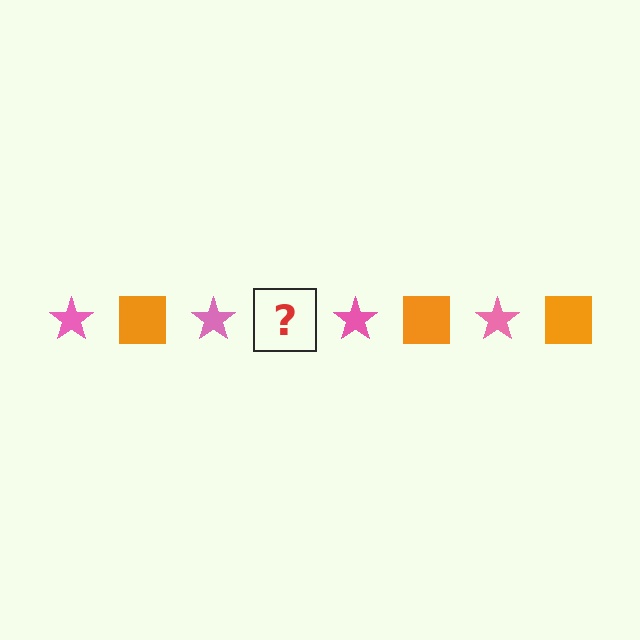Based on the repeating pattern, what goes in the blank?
The blank should be an orange square.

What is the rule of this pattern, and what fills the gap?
The rule is that the pattern alternates between pink star and orange square. The gap should be filled with an orange square.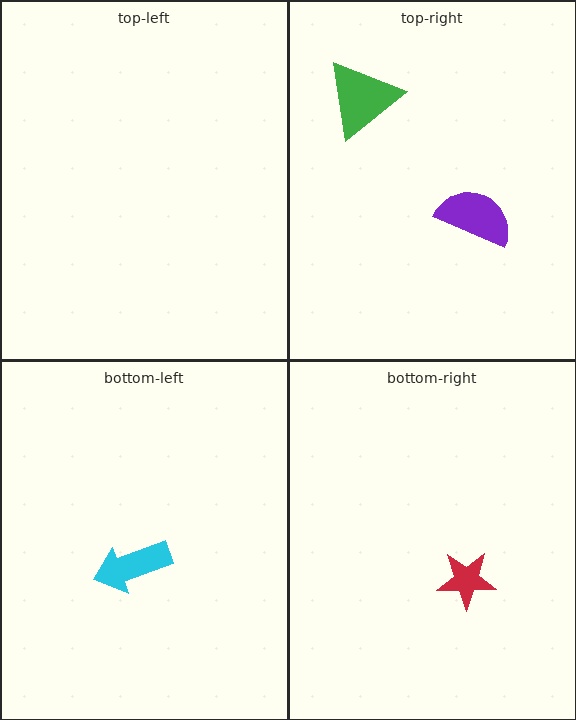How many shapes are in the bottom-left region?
1.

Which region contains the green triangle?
The top-right region.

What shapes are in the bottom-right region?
The red star.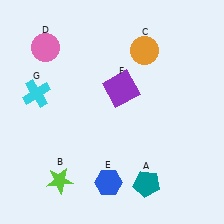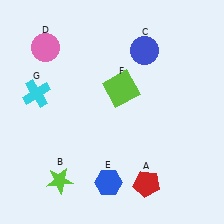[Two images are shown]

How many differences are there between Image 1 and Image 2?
There are 3 differences between the two images.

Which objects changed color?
A changed from teal to red. C changed from orange to blue. F changed from purple to lime.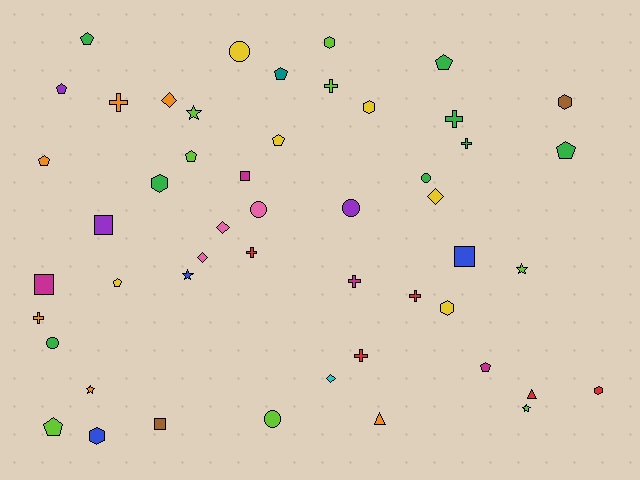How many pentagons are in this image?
There are 11 pentagons.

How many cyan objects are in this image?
There is 1 cyan object.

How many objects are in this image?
There are 50 objects.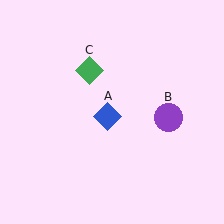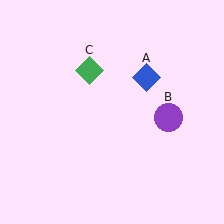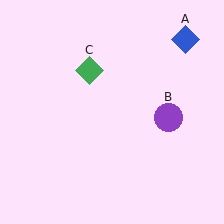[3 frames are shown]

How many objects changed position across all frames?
1 object changed position: blue diamond (object A).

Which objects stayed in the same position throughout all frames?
Purple circle (object B) and green diamond (object C) remained stationary.